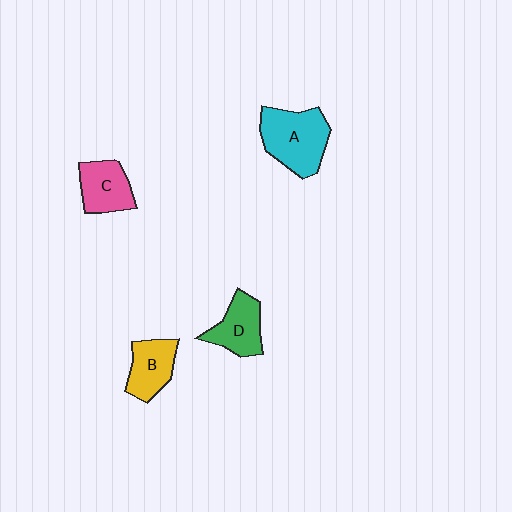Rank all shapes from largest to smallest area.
From largest to smallest: A (cyan), D (green), C (pink), B (yellow).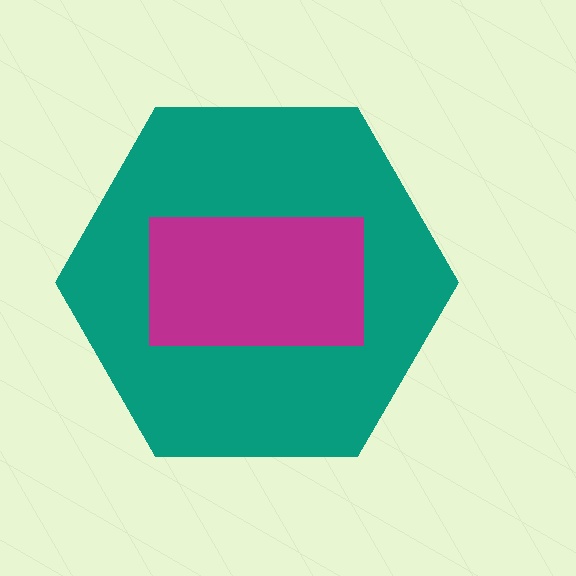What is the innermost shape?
The magenta rectangle.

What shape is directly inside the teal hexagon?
The magenta rectangle.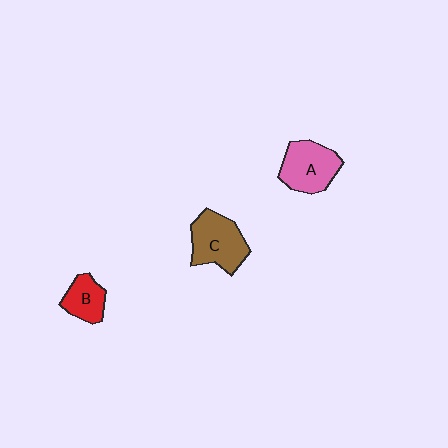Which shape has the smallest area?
Shape B (red).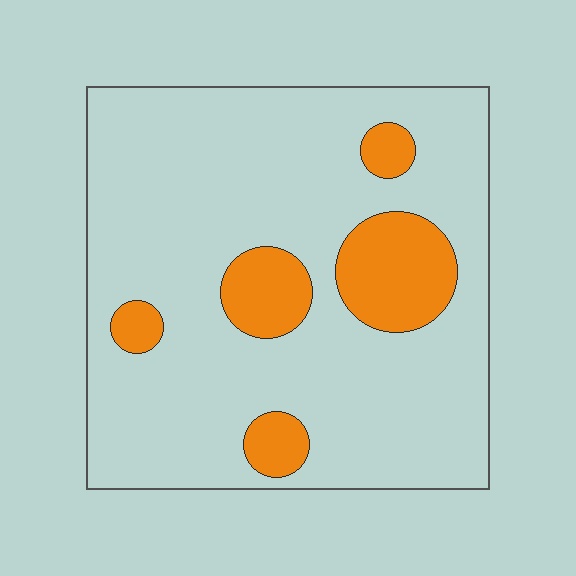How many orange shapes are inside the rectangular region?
5.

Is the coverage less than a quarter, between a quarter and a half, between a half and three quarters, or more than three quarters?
Less than a quarter.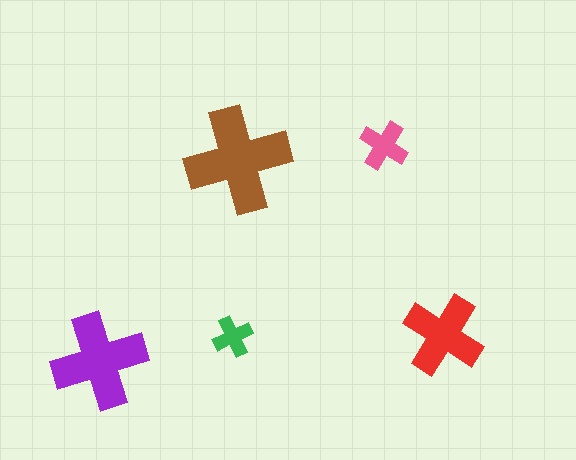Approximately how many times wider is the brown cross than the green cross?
About 2.5 times wider.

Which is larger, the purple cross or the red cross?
The purple one.